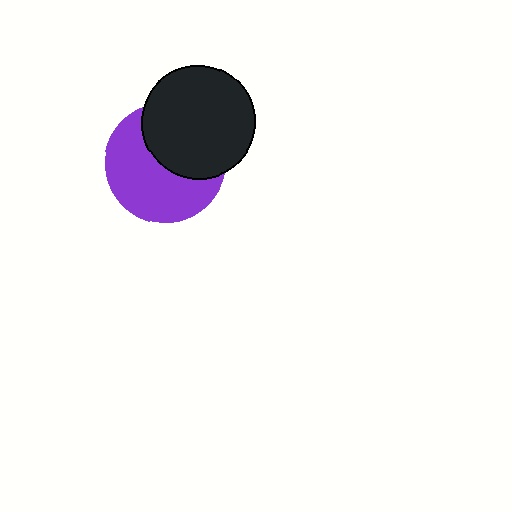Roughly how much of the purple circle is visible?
About half of it is visible (roughly 57%).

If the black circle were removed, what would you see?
You would see the complete purple circle.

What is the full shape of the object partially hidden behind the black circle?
The partially hidden object is a purple circle.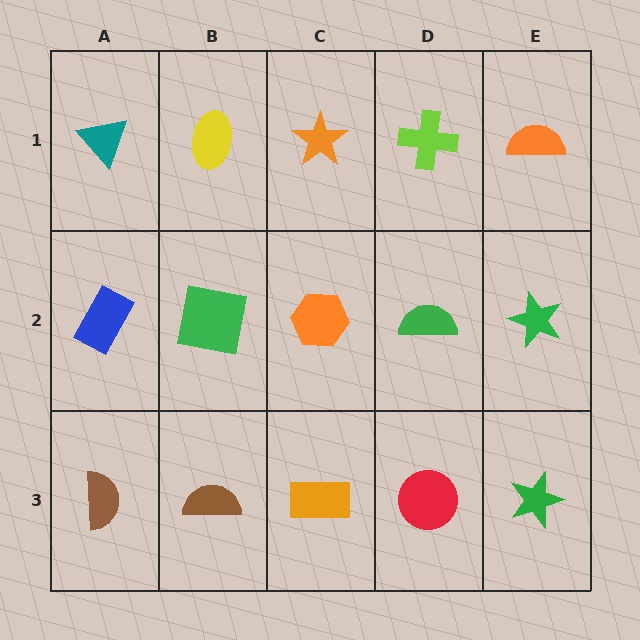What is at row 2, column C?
An orange hexagon.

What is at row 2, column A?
A blue rectangle.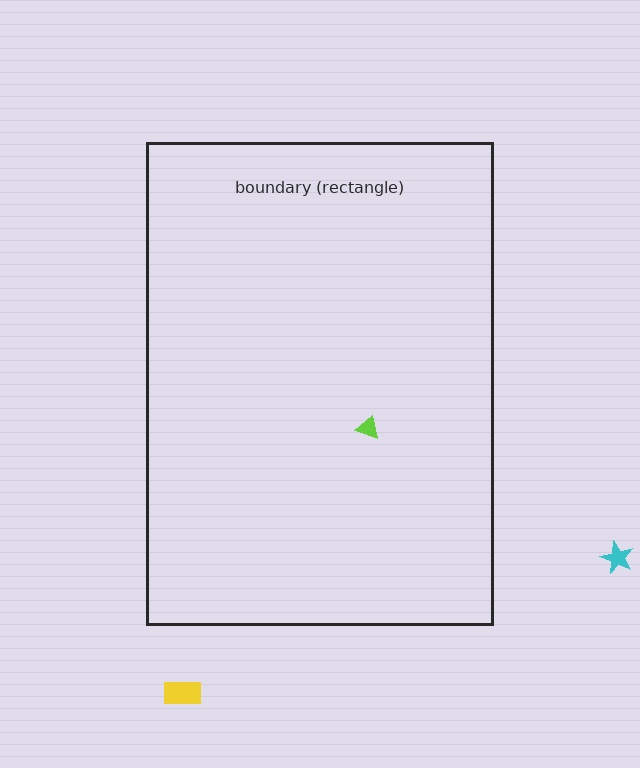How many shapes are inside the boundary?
1 inside, 2 outside.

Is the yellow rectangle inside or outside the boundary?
Outside.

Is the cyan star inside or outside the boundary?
Outside.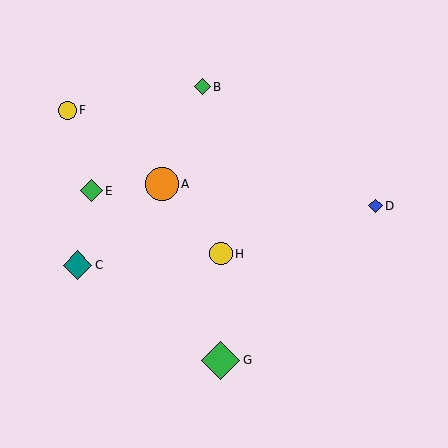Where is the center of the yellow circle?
The center of the yellow circle is at (67, 110).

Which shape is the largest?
The green diamond (labeled G) is the largest.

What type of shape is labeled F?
Shape F is a yellow circle.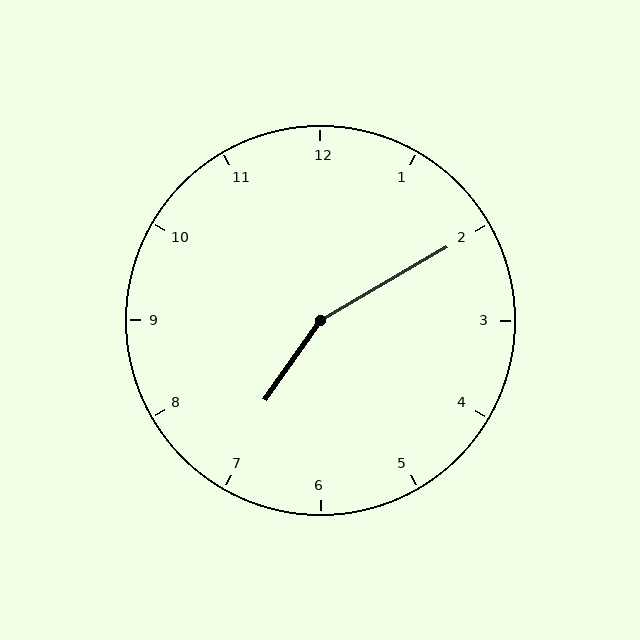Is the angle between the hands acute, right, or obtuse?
It is obtuse.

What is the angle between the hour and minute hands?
Approximately 155 degrees.